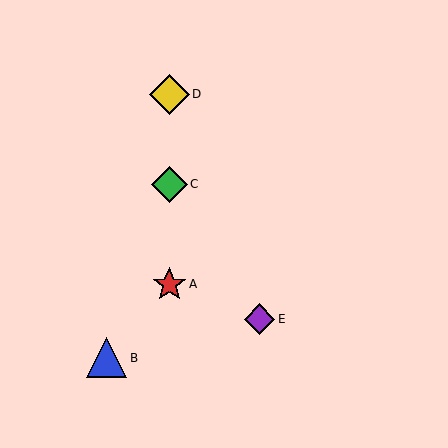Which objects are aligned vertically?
Objects A, C, D are aligned vertically.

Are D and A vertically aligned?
Yes, both are at x≈169.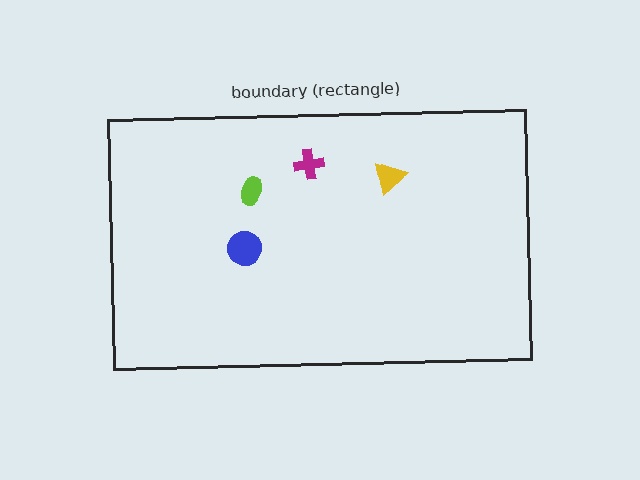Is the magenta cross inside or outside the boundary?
Inside.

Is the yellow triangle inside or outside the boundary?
Inside.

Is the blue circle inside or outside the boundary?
Inside.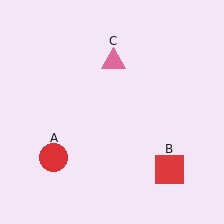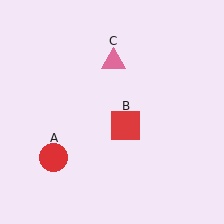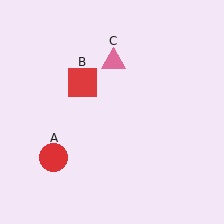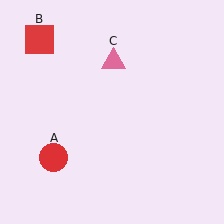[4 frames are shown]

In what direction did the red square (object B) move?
The red square (object B) moved up and to the left.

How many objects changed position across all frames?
1 object changed position: red square (object B).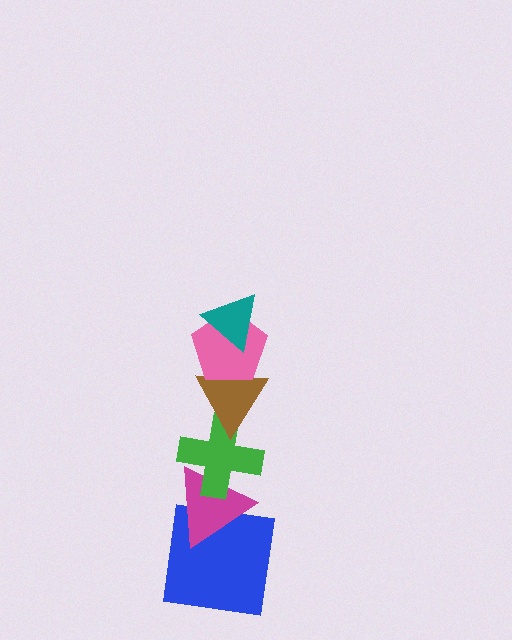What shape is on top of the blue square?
The magenta triangle is on top of the blue square.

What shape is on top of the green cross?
The brown triangle is on top of the green cross.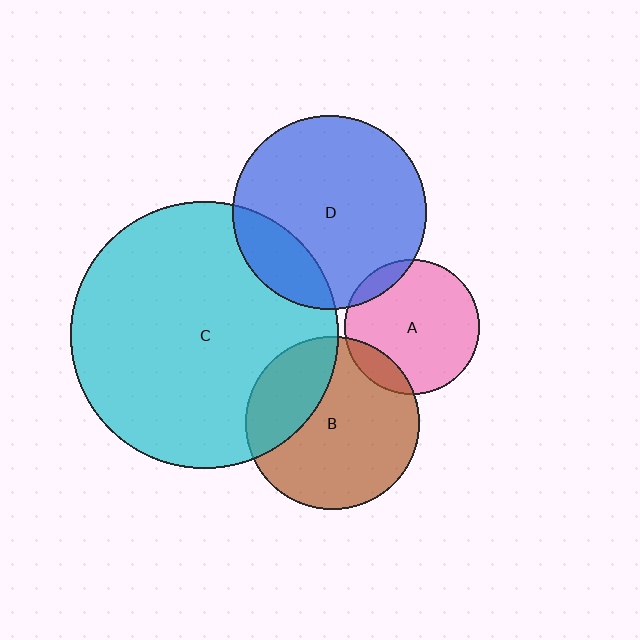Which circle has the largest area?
Circle C (cyan).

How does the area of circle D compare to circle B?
Approximately 1.3 times.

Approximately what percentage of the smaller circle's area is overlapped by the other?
Approximately 30%.